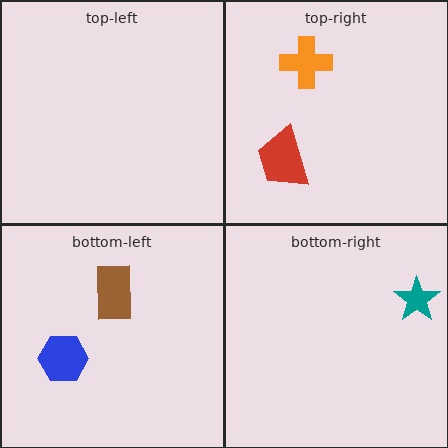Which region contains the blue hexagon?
The bottom-left region.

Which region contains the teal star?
The bottom-right region.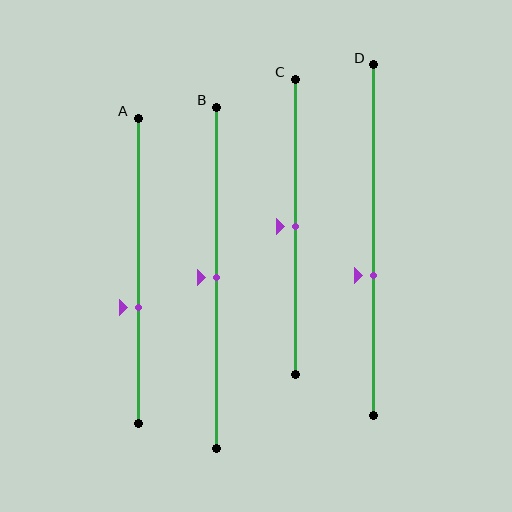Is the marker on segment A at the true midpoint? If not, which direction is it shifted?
No, the marker on segment A is shifted downward by about 12% of the segment length.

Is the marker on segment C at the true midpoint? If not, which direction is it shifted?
Yes, the marker on segment C is at the true midpoint.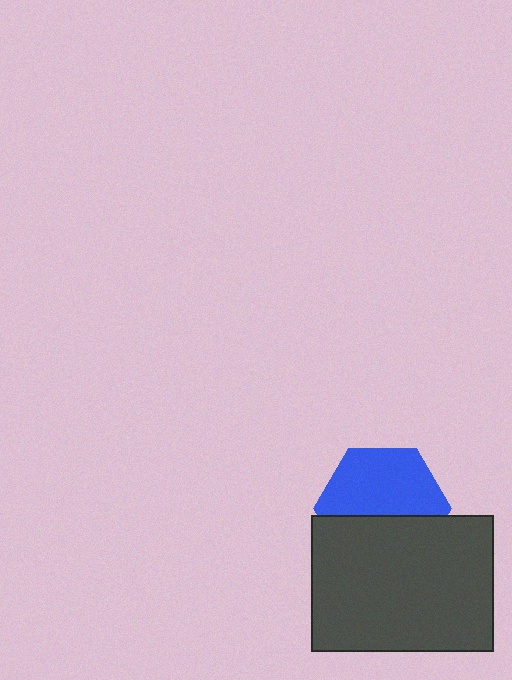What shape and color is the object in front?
The object in front is a dark gray rectangle.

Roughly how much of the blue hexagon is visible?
About half of it is visible (roughly 58%).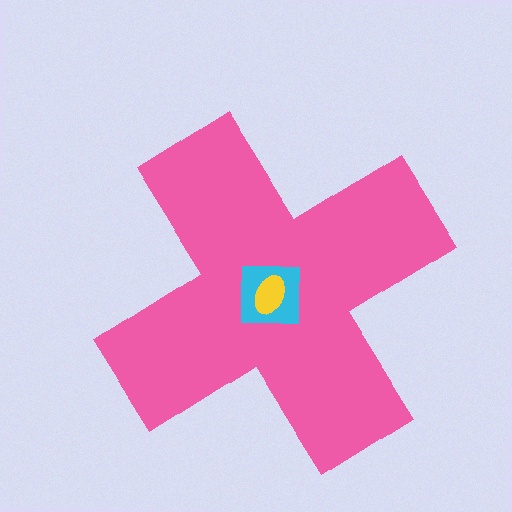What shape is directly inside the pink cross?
The cyan square.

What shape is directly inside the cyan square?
The yellow ellipse.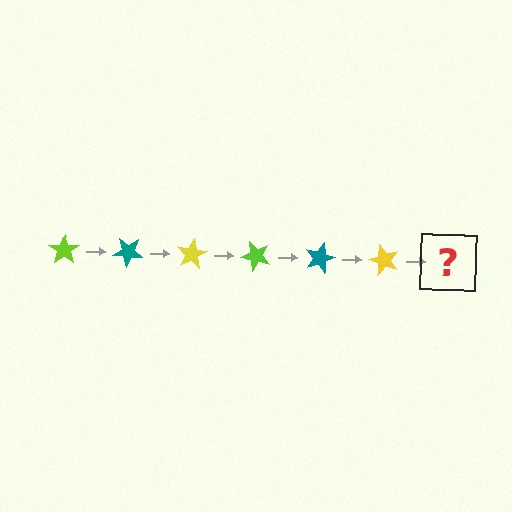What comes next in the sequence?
The next element should be a lime star, rotated 240 degrees from the start.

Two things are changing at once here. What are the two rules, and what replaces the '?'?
The two rules are that it rotates 40 degrees each step and the color cycles through lime, teal, and yellow. The '?' should be a lime star, rotated 240 degrees from the start.